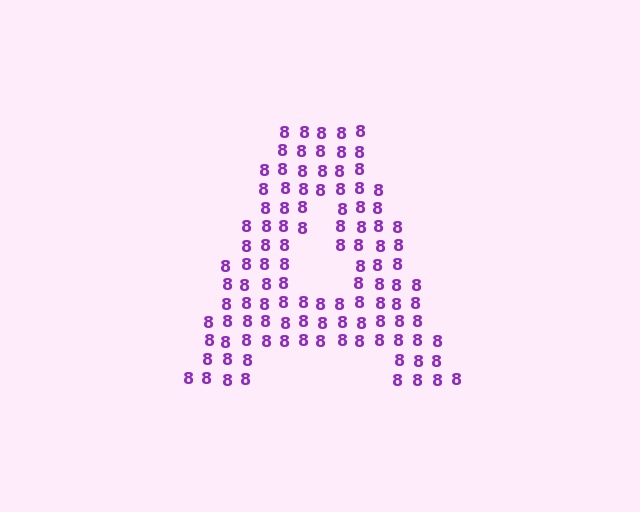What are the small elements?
The small elements are digit 8's.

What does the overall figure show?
The overall figure shows the letter A.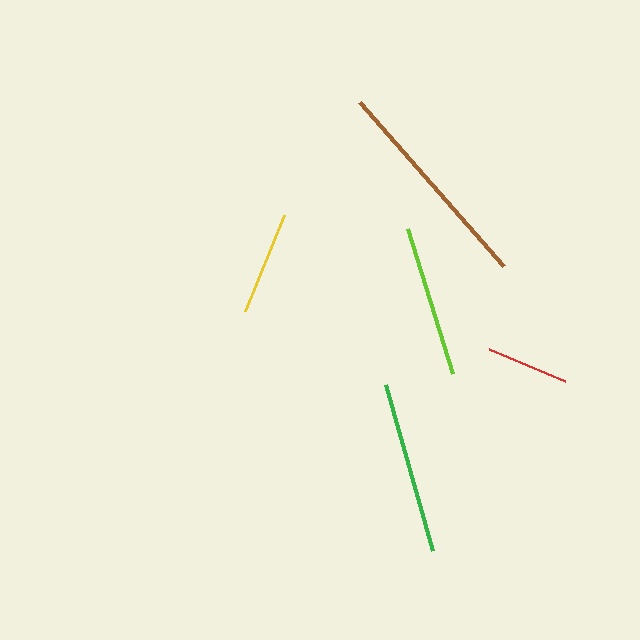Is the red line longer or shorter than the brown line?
The brown line is longer than the red line.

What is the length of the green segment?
The green segment is approximately 173 pixels long.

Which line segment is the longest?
The brown line is the longest at approximately 218 pixels.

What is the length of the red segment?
The red segment is approximately 83 pixels long.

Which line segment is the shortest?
The red line is the shortest at approximately 83 pixels.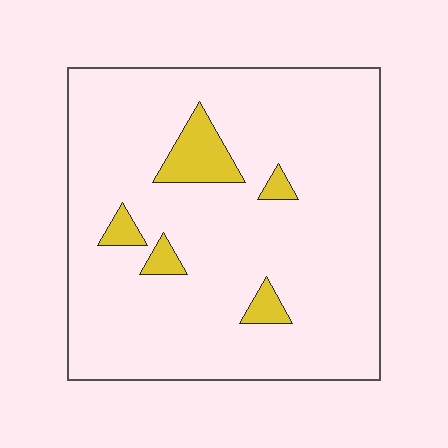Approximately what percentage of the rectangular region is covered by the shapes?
Approximately 10%.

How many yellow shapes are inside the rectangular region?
5.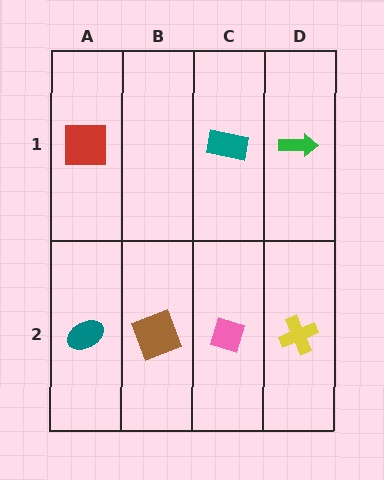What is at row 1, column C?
A teal rectangle.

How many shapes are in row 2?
4 shapes.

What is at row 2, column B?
A brown square.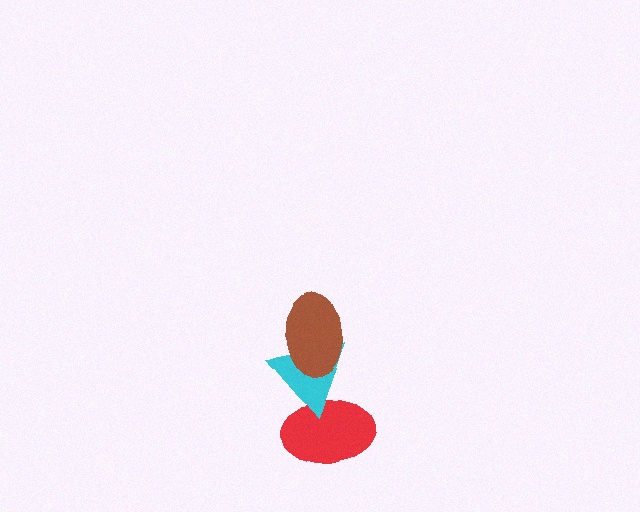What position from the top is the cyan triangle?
The cyan triangle is 2nd from the top.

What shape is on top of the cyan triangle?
The brown ellipse is on top of the cyan triangle.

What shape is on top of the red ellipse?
The cyan triangle is on top of the red ellipse.